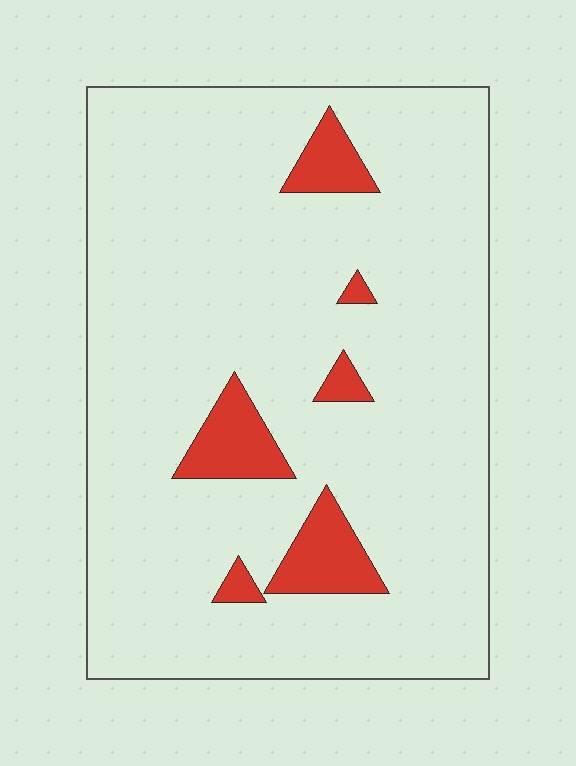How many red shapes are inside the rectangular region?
6.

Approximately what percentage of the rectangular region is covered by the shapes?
Approximately 10%.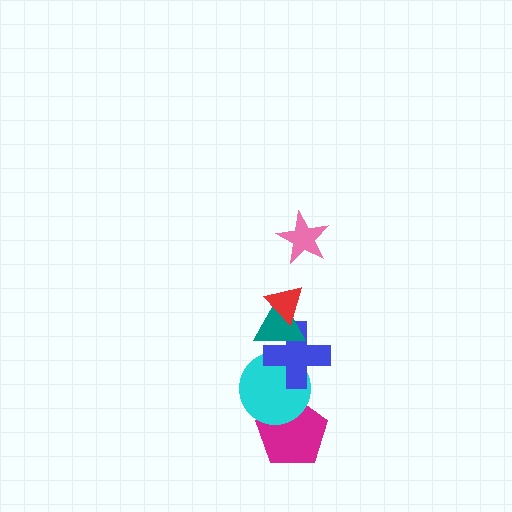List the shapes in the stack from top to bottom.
From top to bottom: the pink star, the red triangle, the teal triangle, the blue cross, the cyan circle, the magenta pentagon.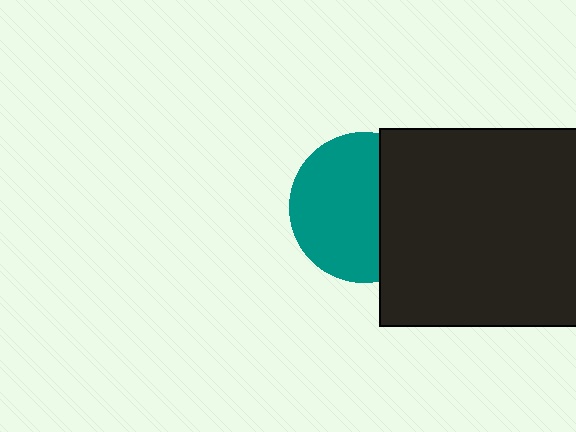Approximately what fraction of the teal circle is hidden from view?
Roughly 37% of the teal circle is hidden behind the black square.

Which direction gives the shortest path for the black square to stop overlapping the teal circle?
Moving right gives the shortest separation.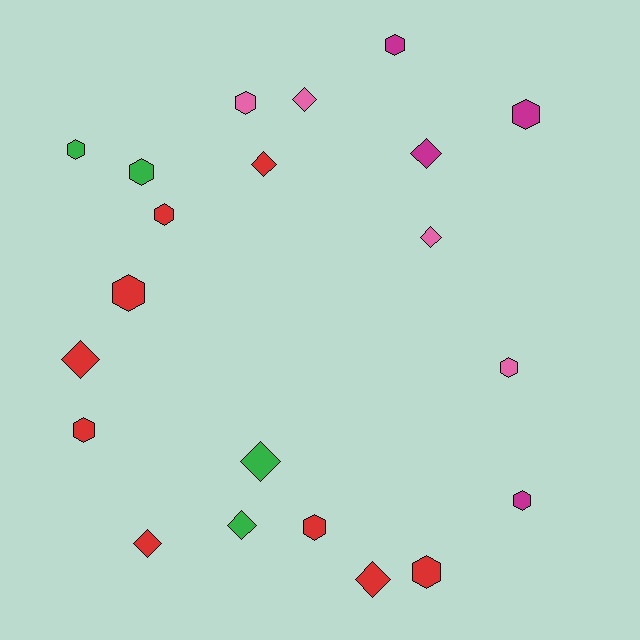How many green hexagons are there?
There are 2 green hexagons.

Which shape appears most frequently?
Hexagon, with 12 objects.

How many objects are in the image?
There are 21 objects.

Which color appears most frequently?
Red, with 9 objects.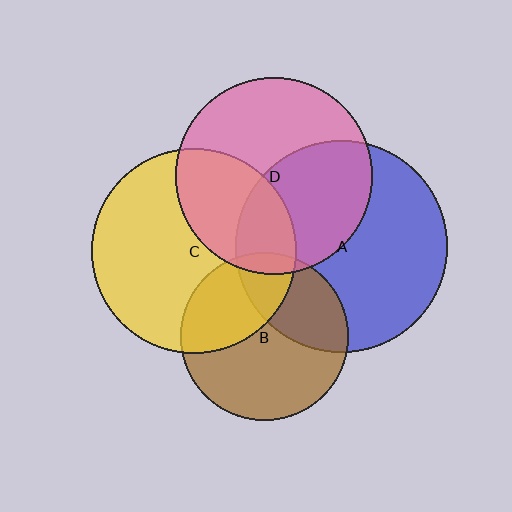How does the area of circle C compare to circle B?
Approximately 1.5 times.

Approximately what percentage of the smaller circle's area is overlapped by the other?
Approximately 20%.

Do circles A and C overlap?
Yes.